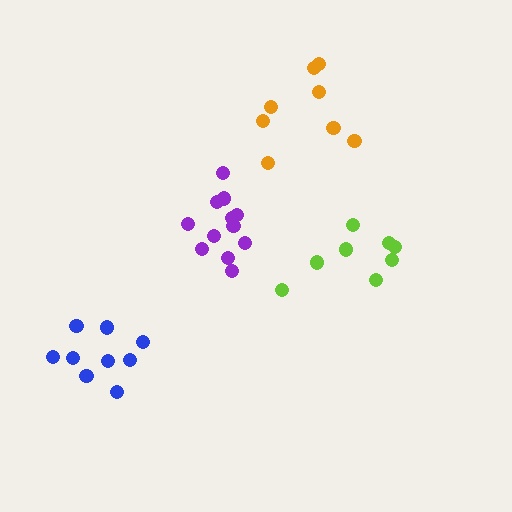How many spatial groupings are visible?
There are 4 spatial groupings.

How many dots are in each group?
Group 1: 9 dots, Group 2: 12 dots, Group 3: 8 dots, Group 4: 8 dots (37 total).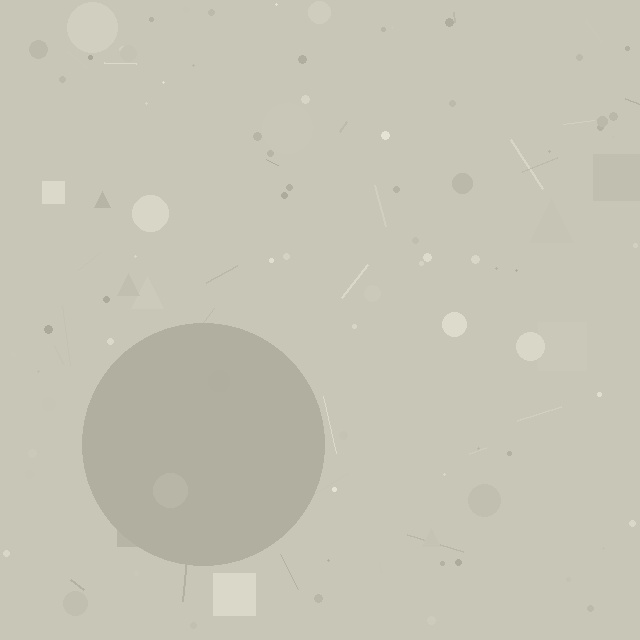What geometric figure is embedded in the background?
A circle is embedded in the background.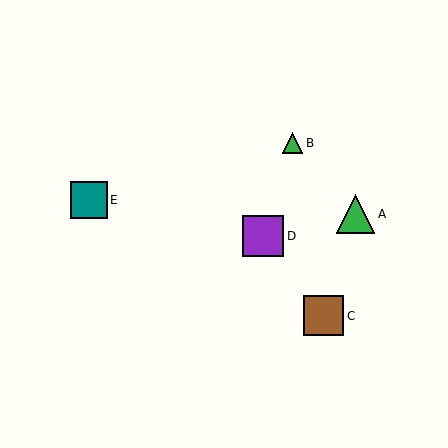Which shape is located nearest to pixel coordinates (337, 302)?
The brown square (labeled C) at (324, 316) is nearest to that location.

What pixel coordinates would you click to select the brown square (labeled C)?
Click at (324, 316) to select the brown square C.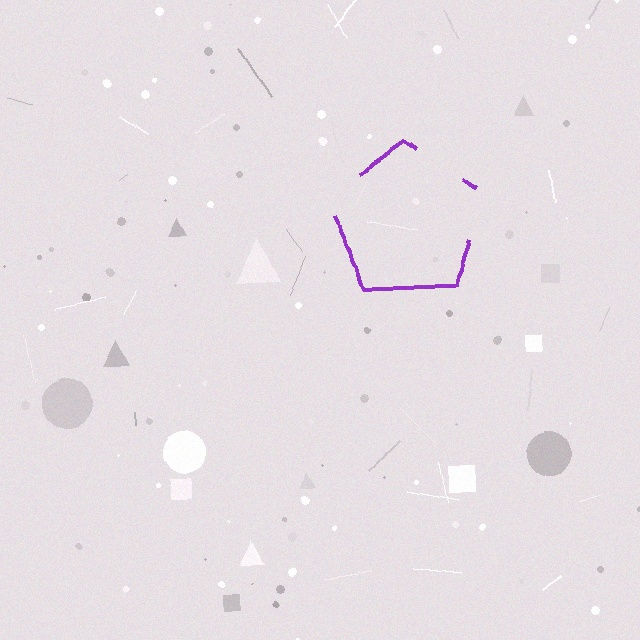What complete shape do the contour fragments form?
The contour fragments form a pentagon.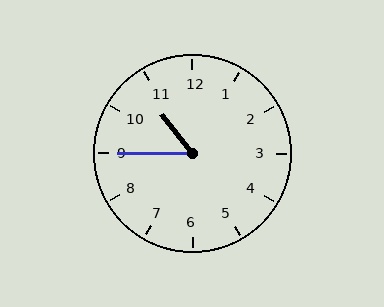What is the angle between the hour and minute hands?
Approximately 52 degrees.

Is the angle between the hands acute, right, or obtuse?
It is acute.